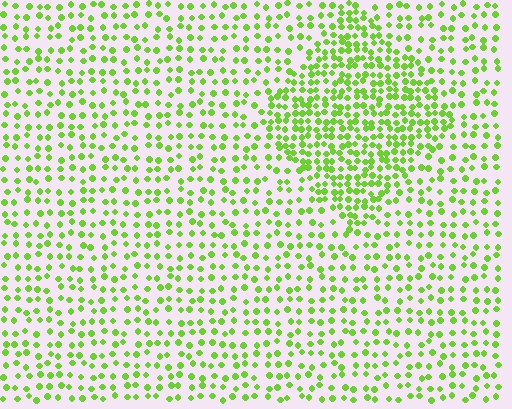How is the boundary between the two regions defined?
The boundary is defined by a change in element density (approximately 1.9x ratio). All elements are the same color, size, and shape.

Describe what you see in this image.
The image contains small lime elements arranged at two different densities. A diamond-shaped region is visible where the elements are more densely packed than the surrounding area.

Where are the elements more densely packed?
The elements are more densely packed inside the diamond boundary.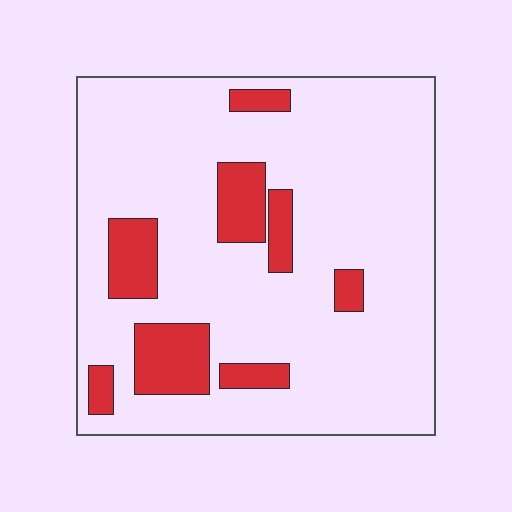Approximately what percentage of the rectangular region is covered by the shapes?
Approximately 15%.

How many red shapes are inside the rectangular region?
8.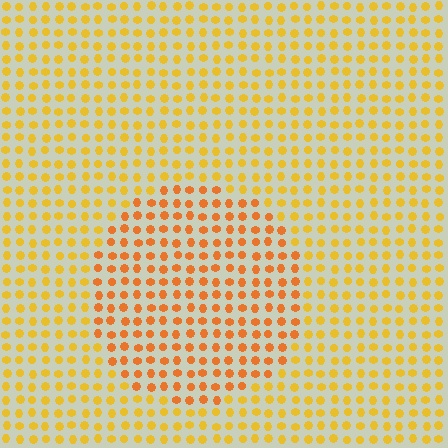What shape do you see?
I see a circle.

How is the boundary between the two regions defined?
The boundary is defined purely by a slight shift in hue (about 23 degrees). Spacing, size, and orientation are identical on both sides.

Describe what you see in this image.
The image is filled with small yellow elements in a uniform arrangement. A circle-shaped region is visible where the elements are tinted to a slightly different hue, forming a subtle color boundary.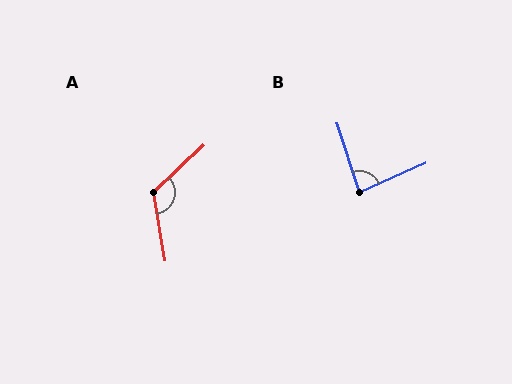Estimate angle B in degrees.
Approximately 84 degrees.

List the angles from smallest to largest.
B (84°), A (123°).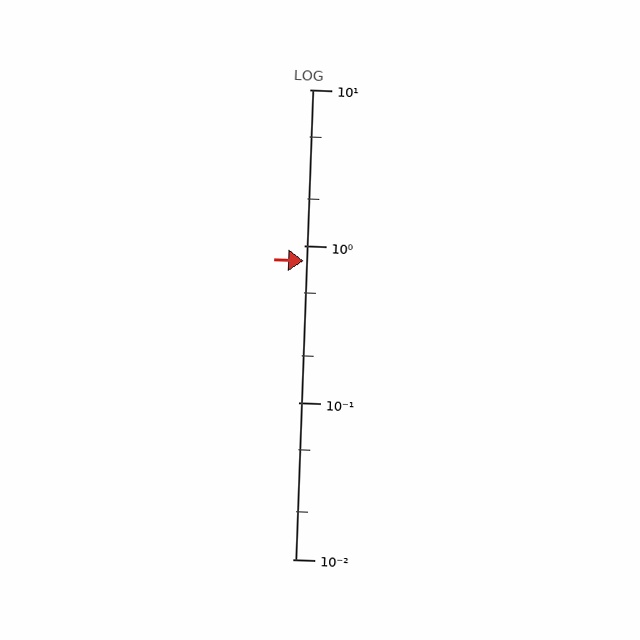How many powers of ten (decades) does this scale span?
The scale spans 3 decades, from 0.01 to 10.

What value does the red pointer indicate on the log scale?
The pointer indicates approximately 0.81.